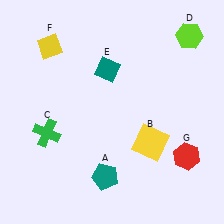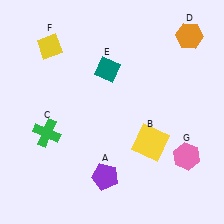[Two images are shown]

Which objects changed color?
A changed from teal to purple. D changed from lime to orange. G changed from red to pink.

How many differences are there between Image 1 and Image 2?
There are 3 differences between the two images.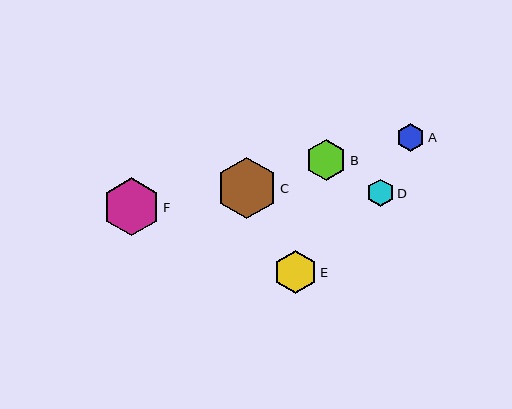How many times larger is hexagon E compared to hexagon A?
Hexagon E is approximately 1.5 times the size of hexagon A.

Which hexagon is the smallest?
Hexagon D is the smallest with a size of approximately 27 pixels.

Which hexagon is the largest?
Hexagon C is the largest with a size of approximately 61 pixels.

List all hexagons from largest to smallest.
From largest to smallest: C, F, E, B, A, D.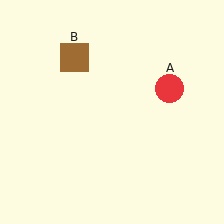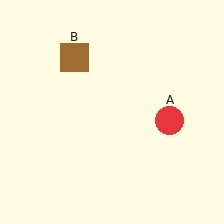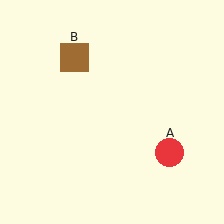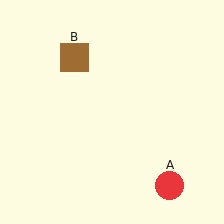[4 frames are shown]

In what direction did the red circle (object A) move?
The red circle (object A) moved down.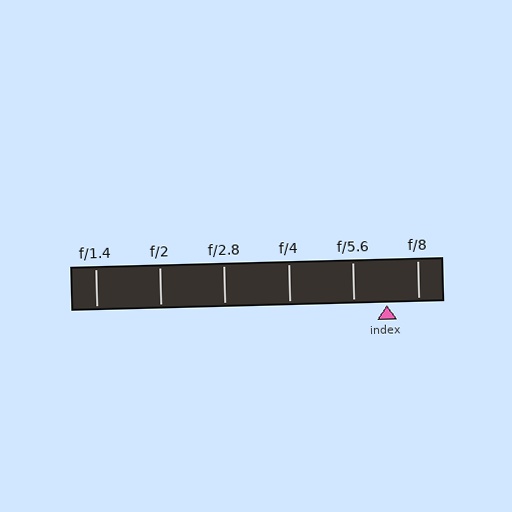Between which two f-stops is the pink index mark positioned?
The index mark is between f/5.6 and f/8.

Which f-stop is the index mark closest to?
The index mark is closest to f/8.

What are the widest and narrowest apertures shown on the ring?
The widest aperture shown is f/1.4 and the narrowest is f/8.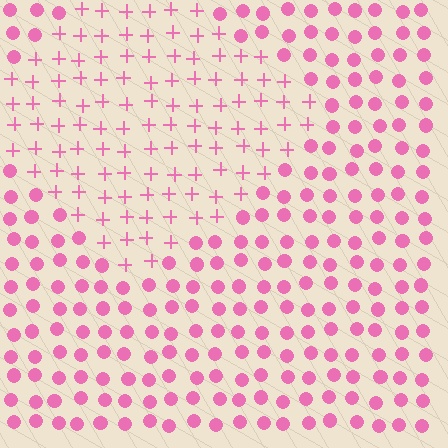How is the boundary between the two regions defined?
The boundary is defined by a change in element shape: plus signs inside vs. circles outside. All elements share the same color and spacing.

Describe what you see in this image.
The image is filled with small pink elements arranged in a uniform grid. A diamond-shaped region contains plus signs, while the surrounding area contains circles. The boundary is defined purely by the change in element shape.